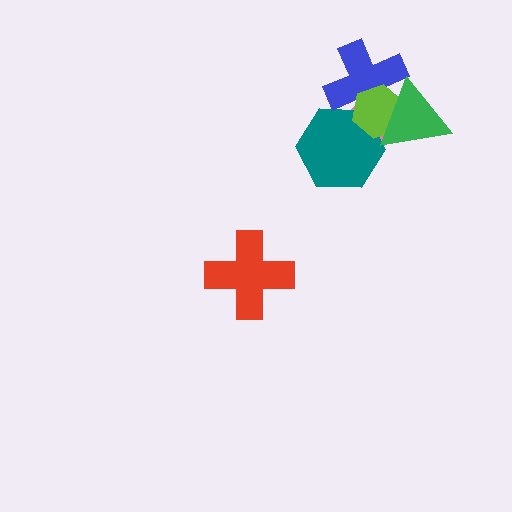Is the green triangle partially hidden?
No, no other shape covers it.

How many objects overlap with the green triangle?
3 objects overlap with the green triangle.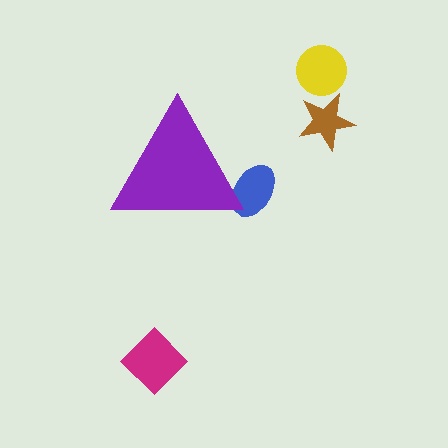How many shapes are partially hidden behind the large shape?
1 shape is partially hidden.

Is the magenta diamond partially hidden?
No, the magenta diamond is fully visible.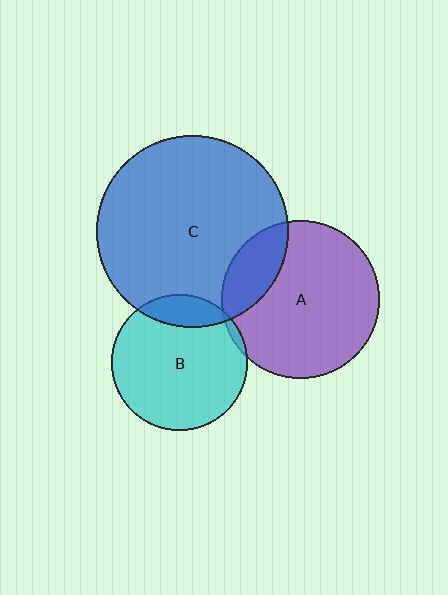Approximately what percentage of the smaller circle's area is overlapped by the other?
Approximately 20%.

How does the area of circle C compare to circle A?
Approximately 1.5 times.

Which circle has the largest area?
Circle C (blue).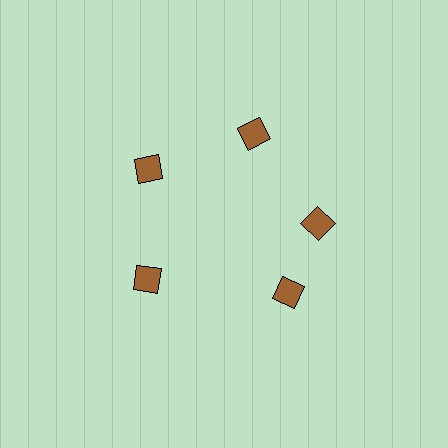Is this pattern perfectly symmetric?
No. The 5 brown diamonds are arranged in a ring, but one element near the 5 o'clock position is rotated out of alignment along the ring, breaking the 5-fold rotational symmetry.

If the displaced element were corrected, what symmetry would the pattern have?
It would have 5-fold rotational symmetry — the pattern would map onto itself every 72 degrees.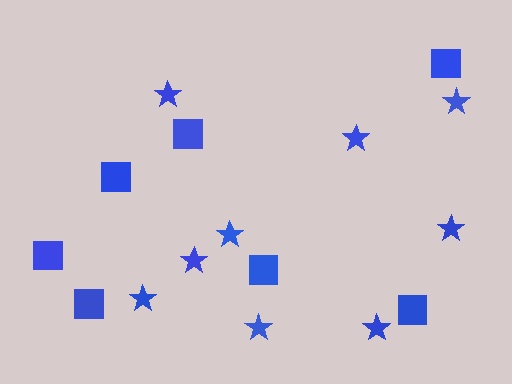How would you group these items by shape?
There are 2 groups: one group of squares (7) and one group of stars (9).